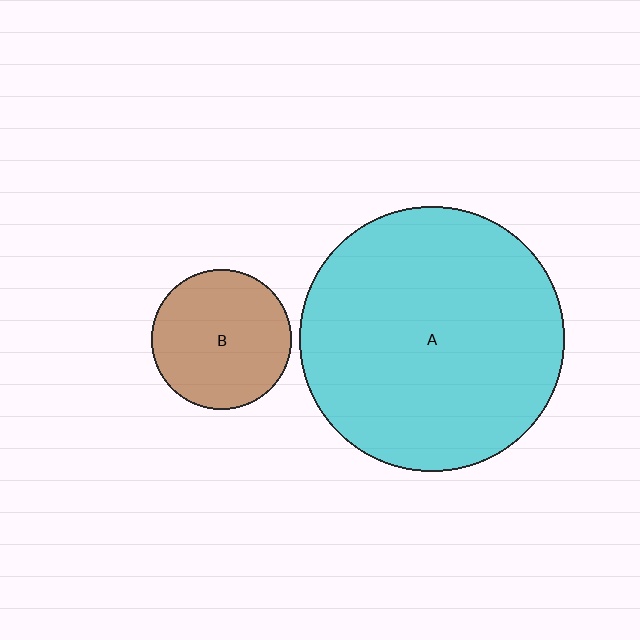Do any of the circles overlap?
No, none of the circles overlap.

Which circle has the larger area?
Circle A (cyan).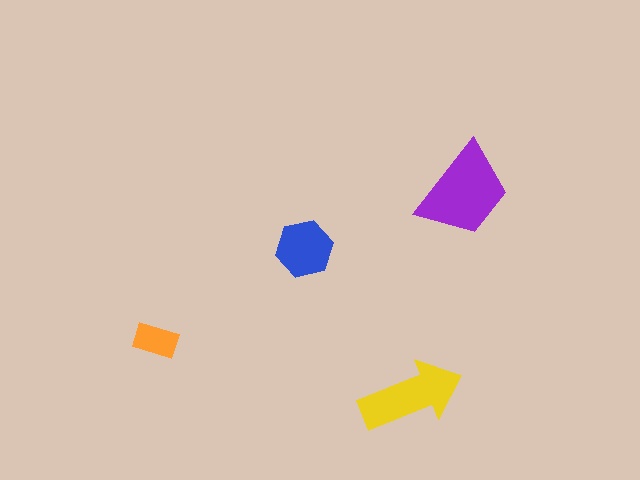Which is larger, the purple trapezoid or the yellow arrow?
The purple trapezoid.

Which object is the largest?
The purple trapezoid.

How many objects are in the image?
There are 4 objects in the image.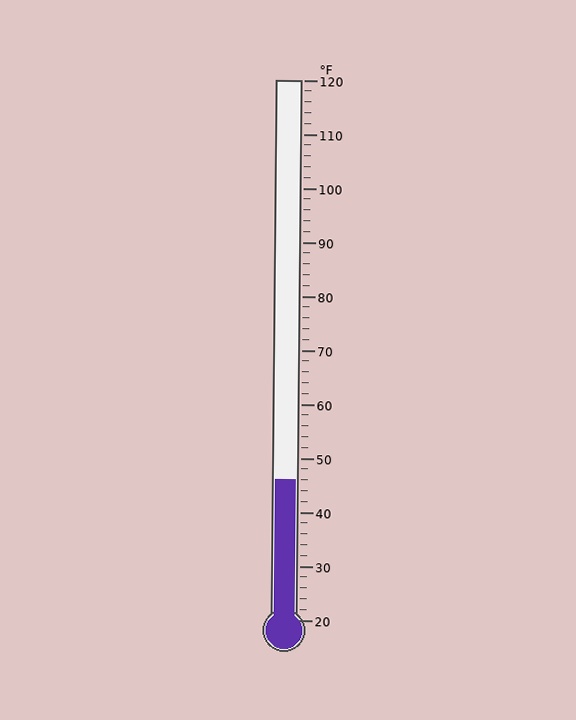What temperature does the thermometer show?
The thermometer shows approximately 46°F.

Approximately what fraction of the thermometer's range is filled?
The thermometer is filled to approximately 25% of its range.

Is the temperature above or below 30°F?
The temperature is above 30°F.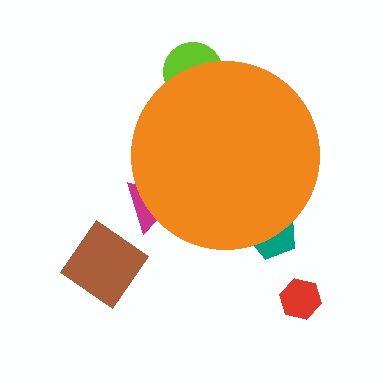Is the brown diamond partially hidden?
No, the brown diamond is fully visible.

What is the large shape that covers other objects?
An orange circle.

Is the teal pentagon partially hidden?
Yes, the teal pentagon is partially hidden behind the orange circle.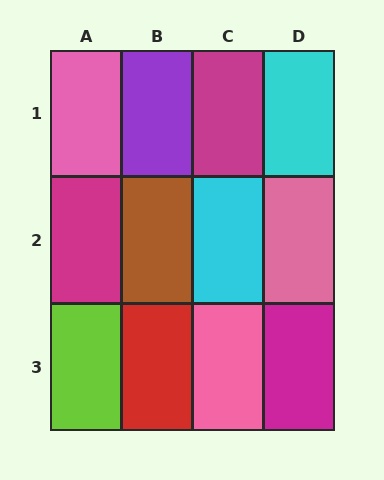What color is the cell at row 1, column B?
Purple.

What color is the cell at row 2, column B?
Brown.